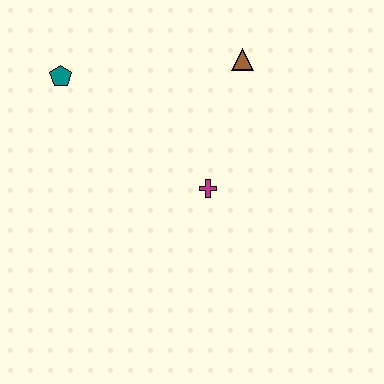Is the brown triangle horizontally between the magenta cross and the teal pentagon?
No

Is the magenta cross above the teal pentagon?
No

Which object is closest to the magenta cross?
The brown triangle is closest to the magenta cross.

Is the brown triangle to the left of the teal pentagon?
No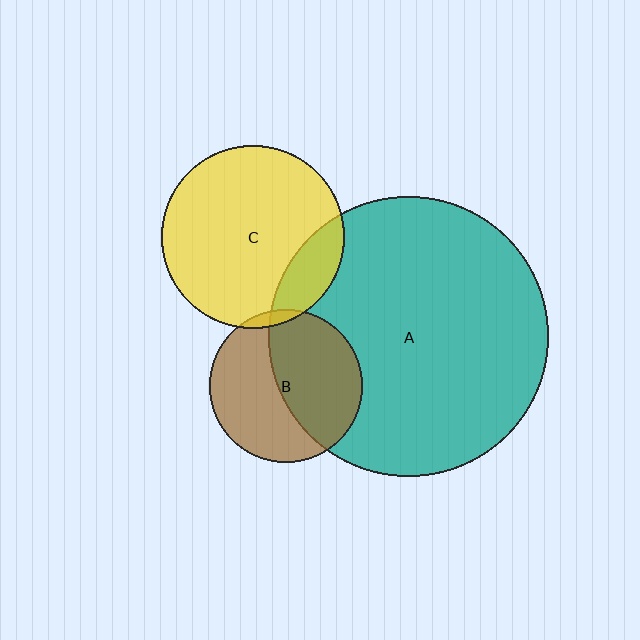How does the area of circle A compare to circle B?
Approximately 3.4 times.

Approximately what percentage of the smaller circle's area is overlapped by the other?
Approximately 15%.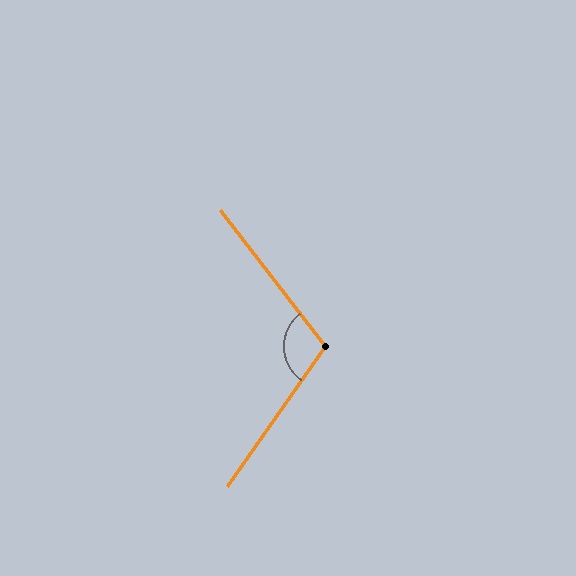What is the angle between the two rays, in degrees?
Approximately 107 degrees.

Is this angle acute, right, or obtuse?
It is obtuse.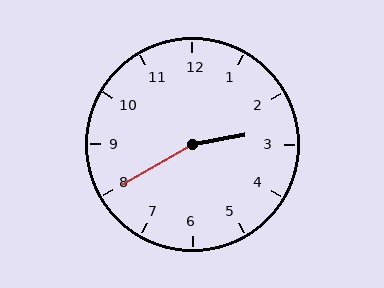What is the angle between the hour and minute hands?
Approximately 160 degrees.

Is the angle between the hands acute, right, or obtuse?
It is obtuse.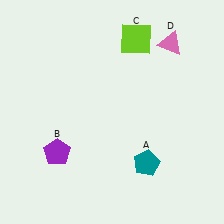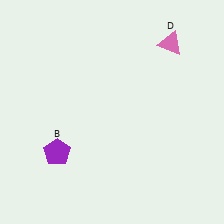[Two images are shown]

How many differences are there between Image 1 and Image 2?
There are 2 differences between the two images.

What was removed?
The teal pentagon (A), the lime square (C) were removed in Image 2.